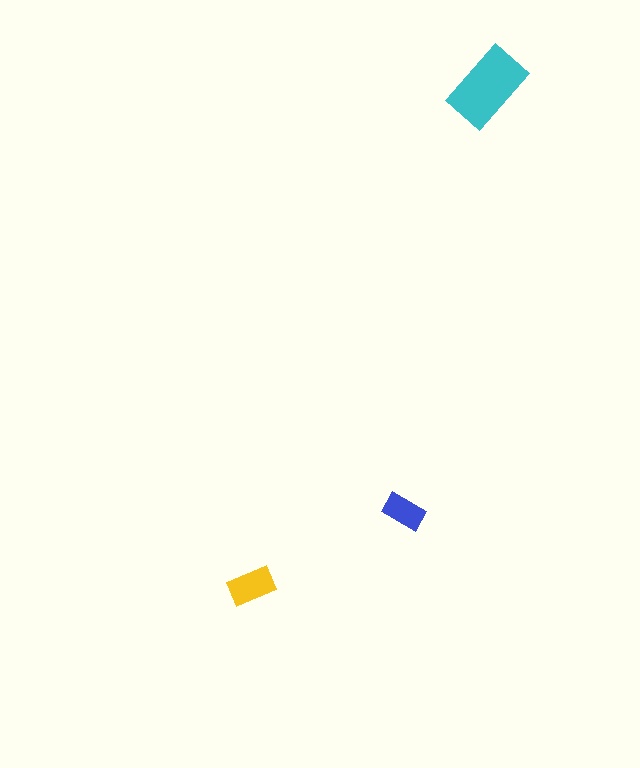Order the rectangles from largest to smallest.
the cyan one, the yellow one, the blue one.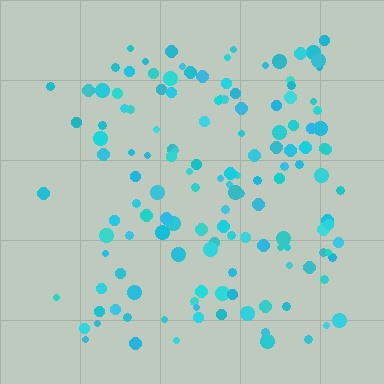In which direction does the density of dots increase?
From left to right, with the right side densest.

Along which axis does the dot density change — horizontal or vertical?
Horizontal.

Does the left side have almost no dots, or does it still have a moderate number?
Still a moderate number, just noticeably fewer than the right.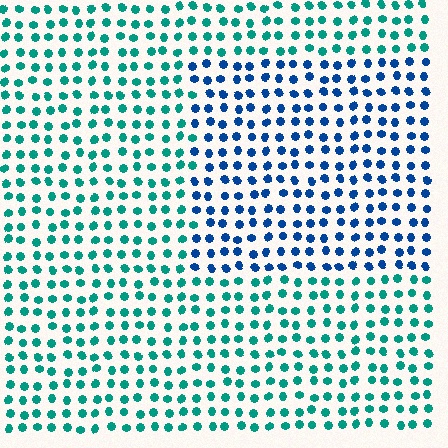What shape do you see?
I see a rectangle.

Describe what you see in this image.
The image is filled with small teal elements in a uniform arrangement. A rectangle-shaped region is visible where the elements are tinted to a slightly different hue, forming a subtle color boundary.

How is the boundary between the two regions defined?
The boundary is defined purely by a slight shift in hue (about 43 degrees). Spacing, size, and orientation are identical on both sides.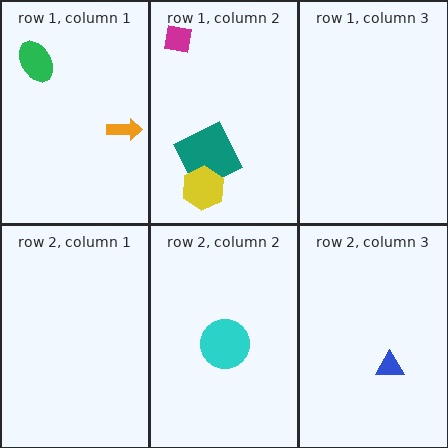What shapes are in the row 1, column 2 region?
The magenta square, the teal square, the yellow hexagon.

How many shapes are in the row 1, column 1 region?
2.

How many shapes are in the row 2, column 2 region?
1.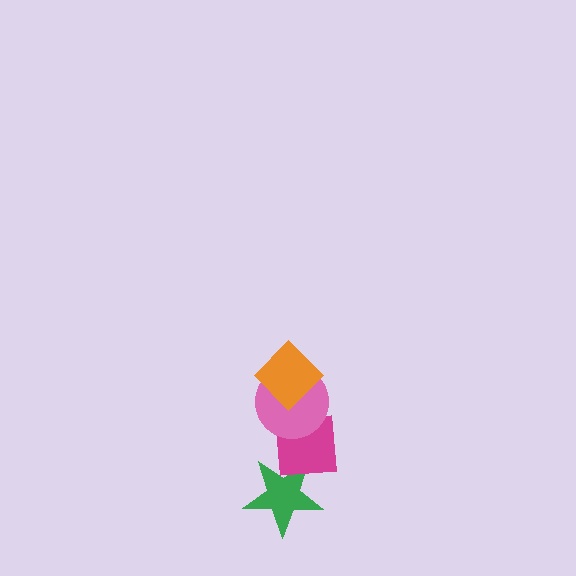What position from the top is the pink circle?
The pink circle is 2nd from the top.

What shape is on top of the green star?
The magenta square is on top of the green star.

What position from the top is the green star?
The green star is 4th from the top.